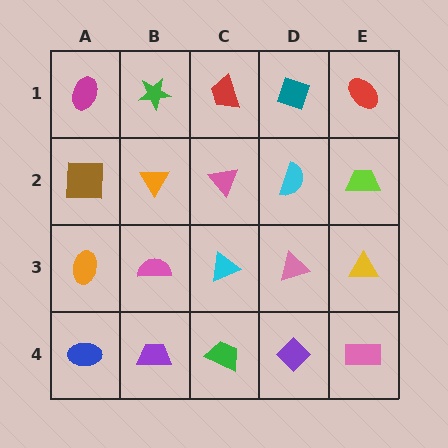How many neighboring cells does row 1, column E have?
2.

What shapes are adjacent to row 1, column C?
A pink triangle (row 2, column C), a green star (row 1, column B), a teal diamond (row 1, column D).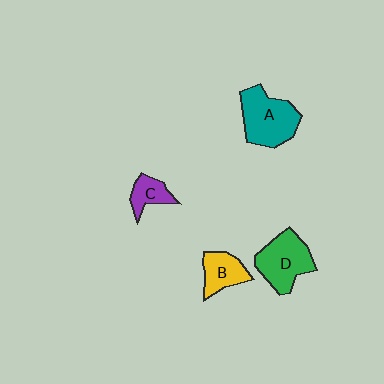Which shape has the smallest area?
Shape C (purple).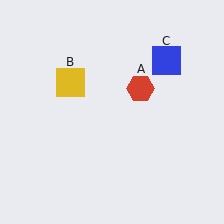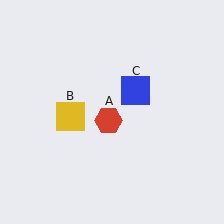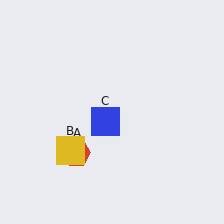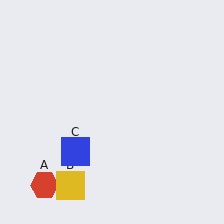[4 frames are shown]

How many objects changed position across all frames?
3 objects changed position: red hexagon (object A), yellow square (object B), blue square (object C).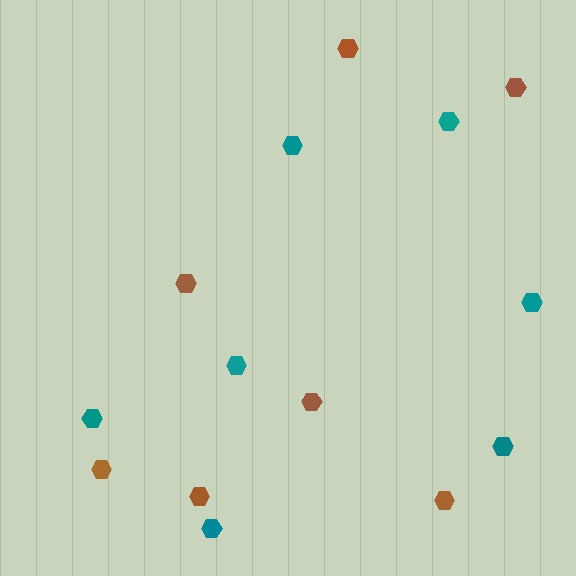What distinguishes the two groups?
There are 2 groups: one group of brown hexagons (7) and one group of teal hexagons (7).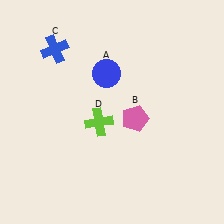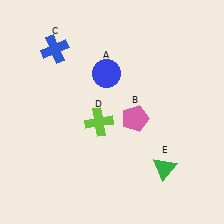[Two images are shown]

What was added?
A green triangle (E) was added in Image 2.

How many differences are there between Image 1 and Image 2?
There is 1 difference between the two images.